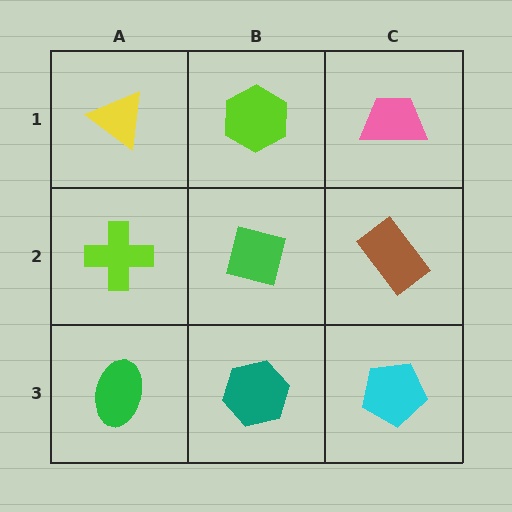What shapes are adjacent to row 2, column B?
A lime hexagon (row 1, column B), a teal hexagon (row 3, column B), a lime cross (row 2, column A), a brown rectangle (row 2, column C).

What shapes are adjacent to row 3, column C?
A brown rectangle (row 2, column C), a teal hexagon (row 3, column B).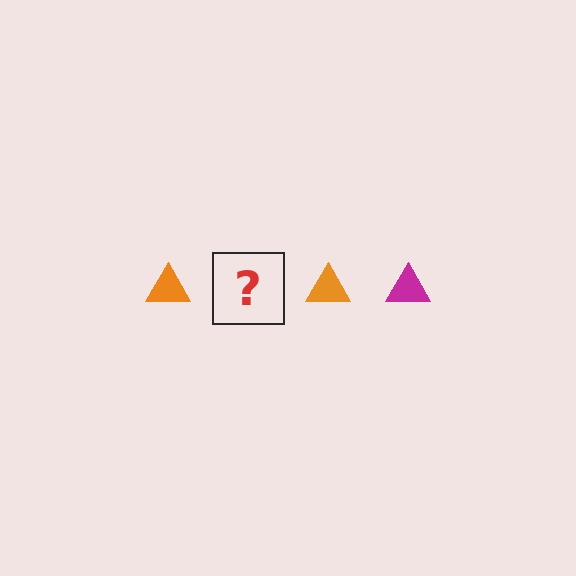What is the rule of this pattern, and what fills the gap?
The rule is that the pattern cycles through orange, magenta triangles. The gap should be filled with a magenta triangle.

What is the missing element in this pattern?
The missing element is a magenta triangle.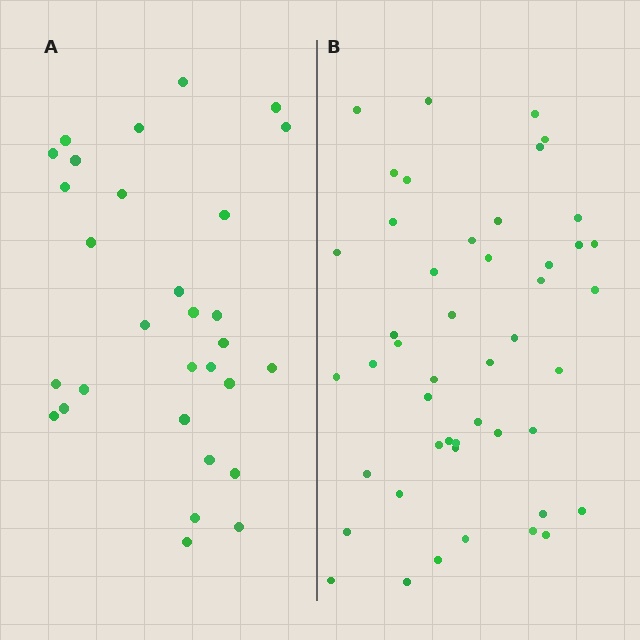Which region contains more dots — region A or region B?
Region B (the right region) has more dots.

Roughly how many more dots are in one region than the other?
Region B has approximately 15 more dots than region A.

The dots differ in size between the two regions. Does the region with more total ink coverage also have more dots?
No. Region A has more total ink coverage because its dots are larger, but region B actually contains more individual dots. Total area can be misleading — the number of items is what matters here.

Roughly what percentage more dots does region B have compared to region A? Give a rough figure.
About 55% more.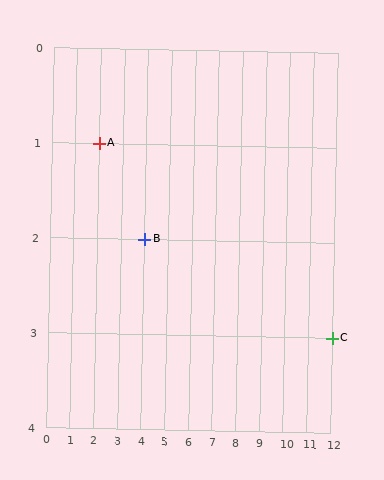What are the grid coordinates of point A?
Point A is at grid coordinates (2, 1).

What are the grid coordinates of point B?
Point B is at grid coordinates (4, 2).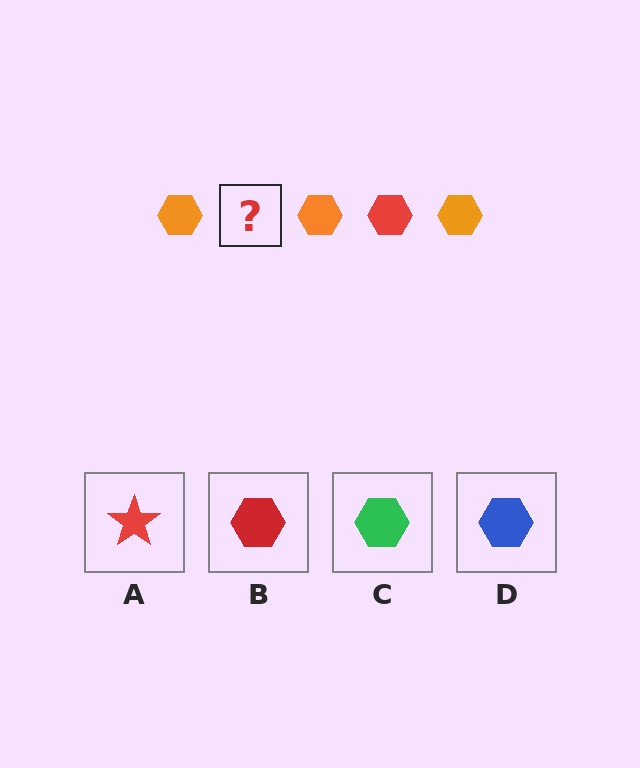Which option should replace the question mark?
Option B.